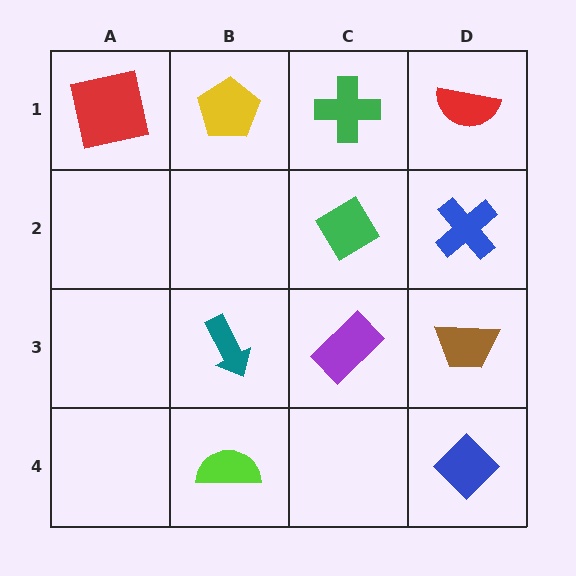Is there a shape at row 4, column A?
No, that cell is empty.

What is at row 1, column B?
A yellow pentagon.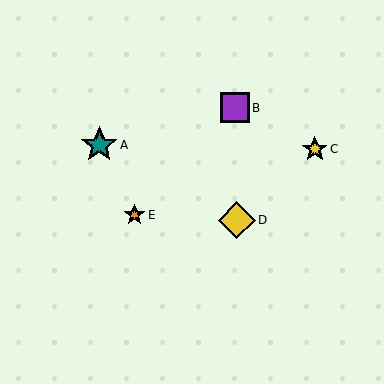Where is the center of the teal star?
The center of the teal star is at (99, 145).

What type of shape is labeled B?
Shape B is a purple square.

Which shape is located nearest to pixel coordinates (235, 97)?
The purple square (labeled B) at (235, 108) is nearest to that location.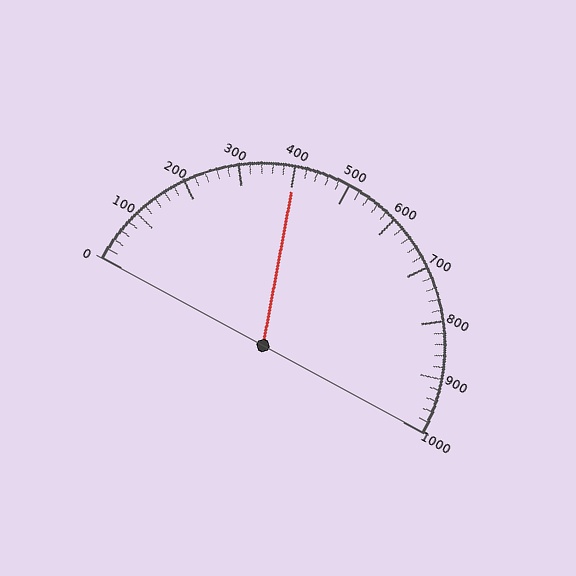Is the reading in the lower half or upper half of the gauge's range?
The reading is in the lower half of the range (0 to 1000).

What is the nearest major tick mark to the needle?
The nearest major tick mark is 400.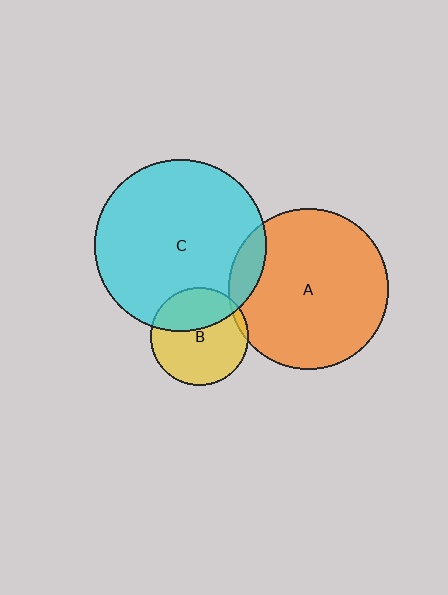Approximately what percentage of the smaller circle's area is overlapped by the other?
Approximately 35%.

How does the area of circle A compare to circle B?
Approximately 2.7 times.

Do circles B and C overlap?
Yes.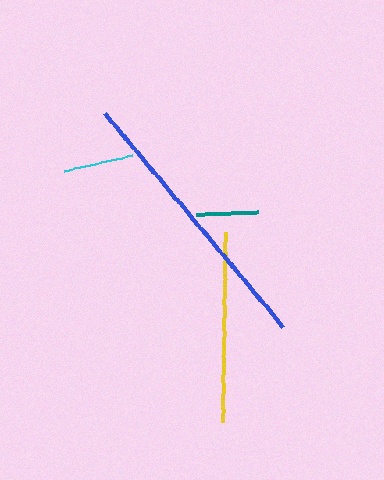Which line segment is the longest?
The blue line is the longest at approximately 279 pixels.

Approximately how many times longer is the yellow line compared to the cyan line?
The yellow line is approximately 2.8 times the length of the cyan line.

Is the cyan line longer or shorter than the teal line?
The cyan line is longer than the teal line.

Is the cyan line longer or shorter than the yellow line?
The yellow line is longer than the cyan line.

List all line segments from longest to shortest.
From longest to shortest: blue, yellow, cyan, teal.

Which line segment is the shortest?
The teal line is the shortest at approximately 63 pixels.